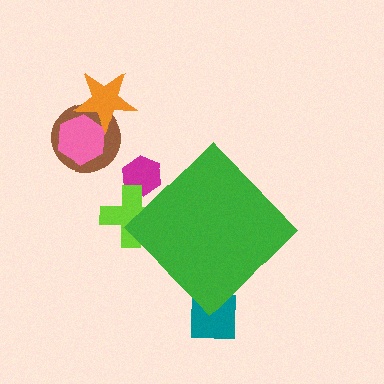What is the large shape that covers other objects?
A green diamond.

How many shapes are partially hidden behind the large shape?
3 shapes are partially hidden.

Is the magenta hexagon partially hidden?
Yes, the magenta hexagon is partially hidden behind the green diamond.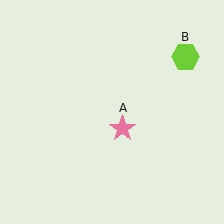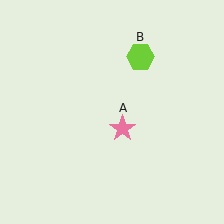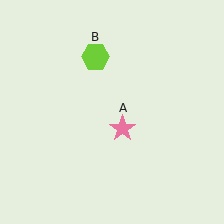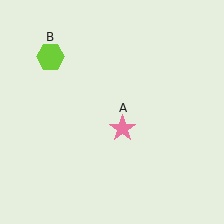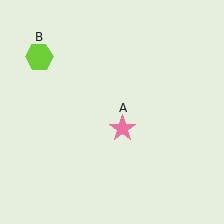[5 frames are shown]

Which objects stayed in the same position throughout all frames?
Pink star (object A) remained stationary.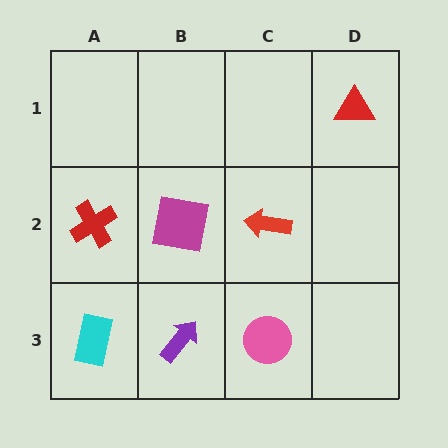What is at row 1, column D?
A red triangle.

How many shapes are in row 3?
3 shapes.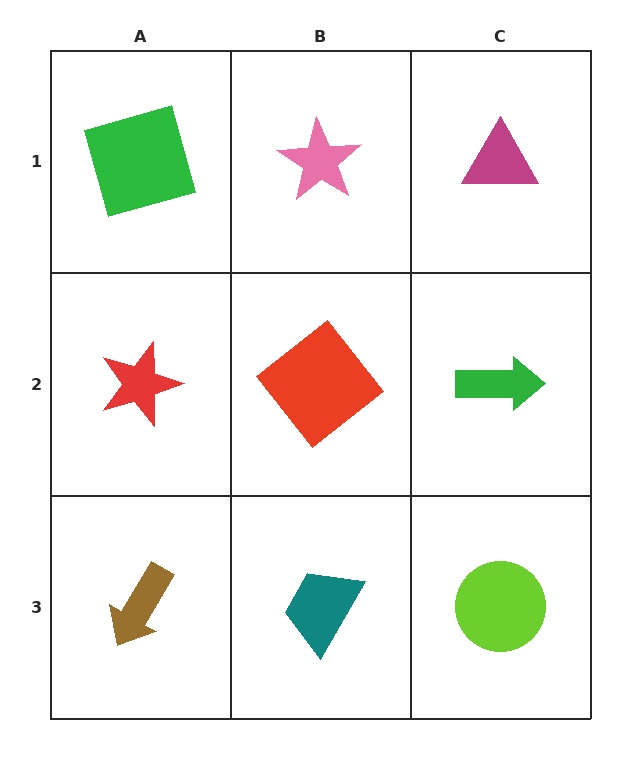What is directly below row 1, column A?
A red star.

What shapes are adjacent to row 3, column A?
A red star (row 2, column A), a teal trapezoid (row 3, column B).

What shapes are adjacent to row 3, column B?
A red diamond (row 2, column B), a brown arrow (row 3, column A), a lime circle (row 3, column C).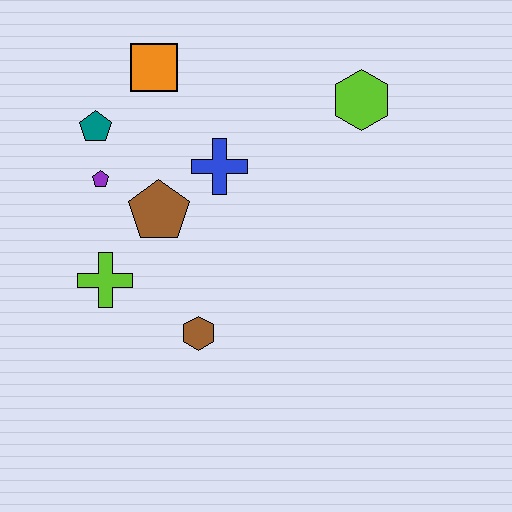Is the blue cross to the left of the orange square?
No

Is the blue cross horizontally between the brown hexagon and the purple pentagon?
No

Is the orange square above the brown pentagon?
Yes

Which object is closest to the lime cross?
The brown pentagon is closest to the lime cross.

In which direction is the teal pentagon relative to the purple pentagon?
The teal pentagon is above the purple pentagon.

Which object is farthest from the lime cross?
The lime hexagon is farthest from the lime cross.